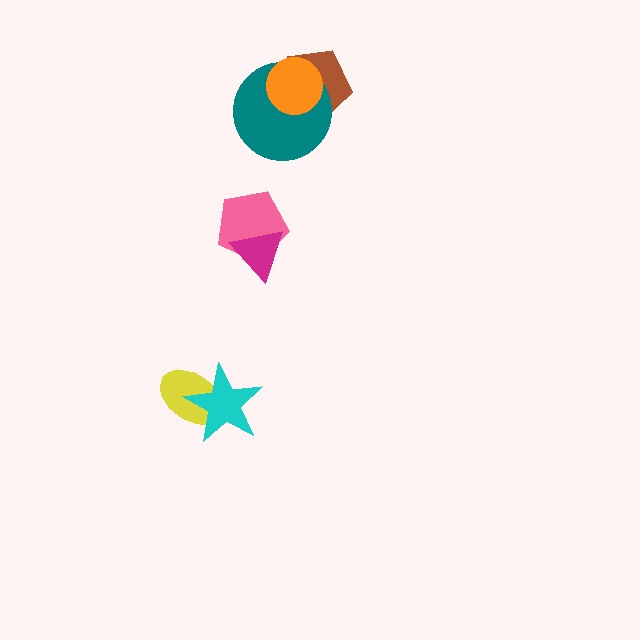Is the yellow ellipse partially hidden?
Yes, it is partially covered by another shape.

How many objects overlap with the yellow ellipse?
1 object overlaps with the yellow ellipse.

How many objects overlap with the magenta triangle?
1 object overlaps with the magenta triangle.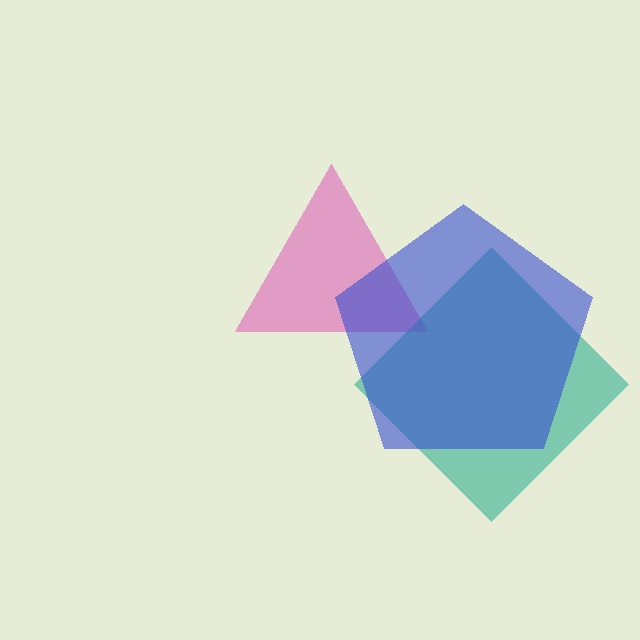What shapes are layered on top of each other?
The layered shapes are: a pink triangle, a teal diamond, a blue pentagon.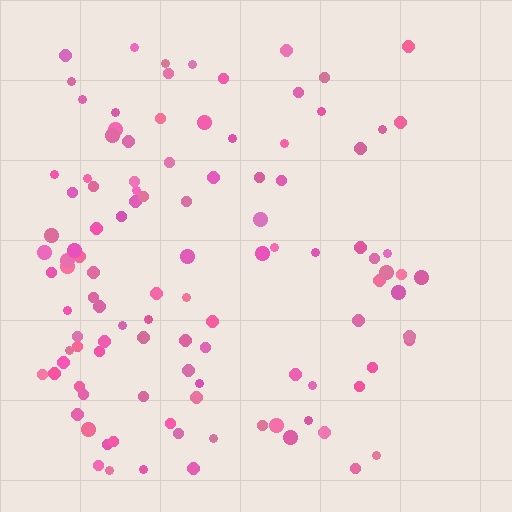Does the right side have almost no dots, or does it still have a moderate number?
Still a moderate number, just noticeably fewer than the left.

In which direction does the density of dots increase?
From right to left, with the left side densest.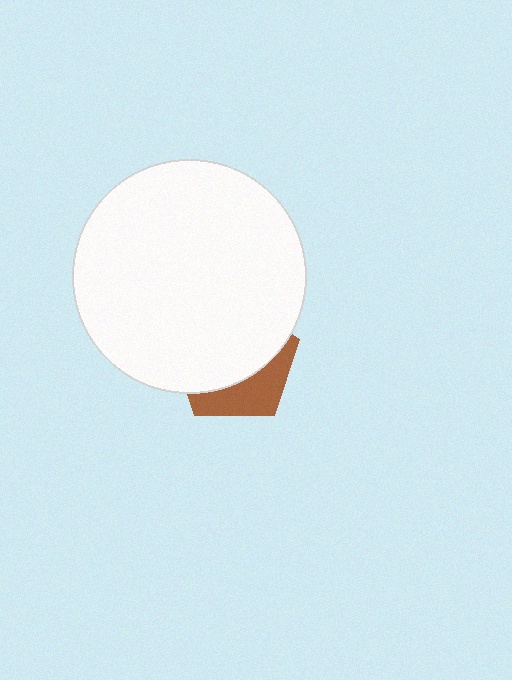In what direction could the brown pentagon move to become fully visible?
The brown pentagon could move down. That would shift it out from behind the white circle entirely.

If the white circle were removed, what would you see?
You would see the complete brown pentagon.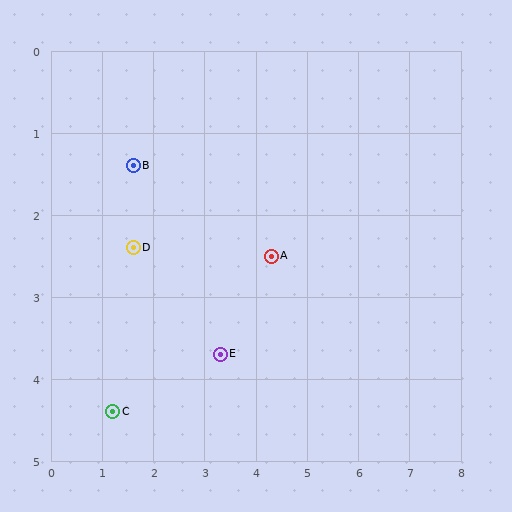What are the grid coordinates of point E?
Point E is at approximately (3.3, 3.7).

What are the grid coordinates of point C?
Point C is at approximately (1.2, 4.4).